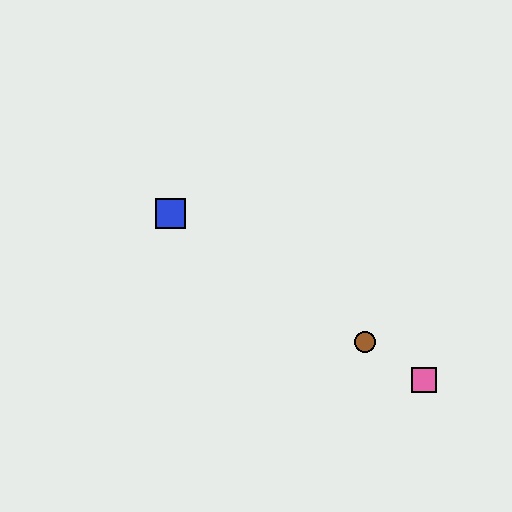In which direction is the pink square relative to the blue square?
The pink square is to the right of the blue square.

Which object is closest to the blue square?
The brown circle is closest to the blue square.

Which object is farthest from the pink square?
The blue square is farthest from the pink square.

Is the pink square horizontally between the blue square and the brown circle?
No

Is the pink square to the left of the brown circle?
No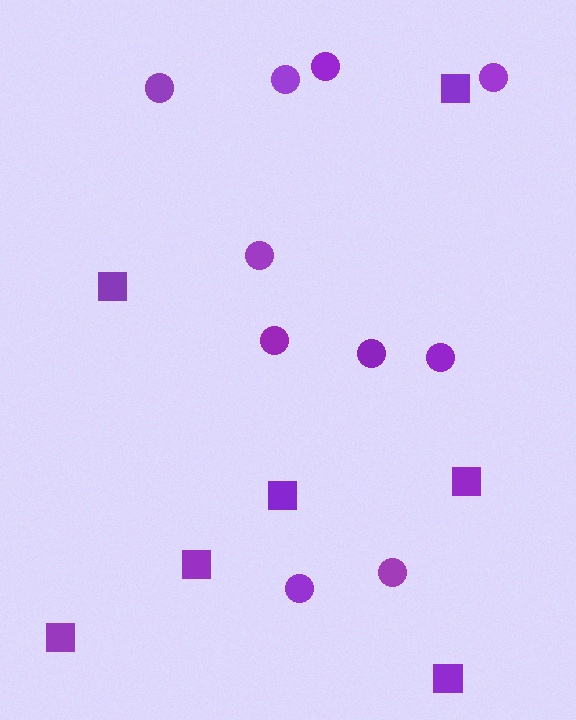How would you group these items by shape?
There are 2 groups: one group of circles (10) and one group of squares (7).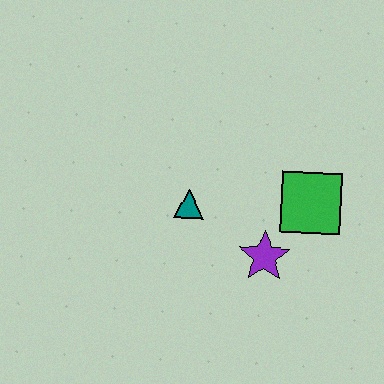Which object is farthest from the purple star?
The teal triangle is farthest from the purple star.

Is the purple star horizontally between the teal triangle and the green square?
Yes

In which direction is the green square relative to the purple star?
The green square is above the purple star.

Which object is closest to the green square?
The purple star is closest to the green square.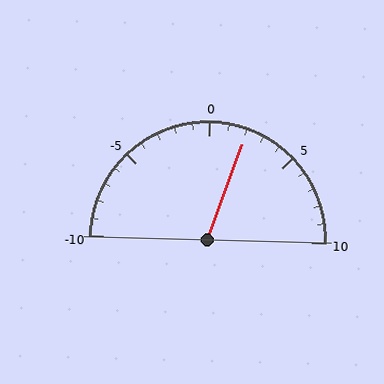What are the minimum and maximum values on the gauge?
The gauge ranges from -10 to 10.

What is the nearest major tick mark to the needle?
The nearest major tick mark is 0.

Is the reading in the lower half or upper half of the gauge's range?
The reading is in the upper half of the range (-10 to 10).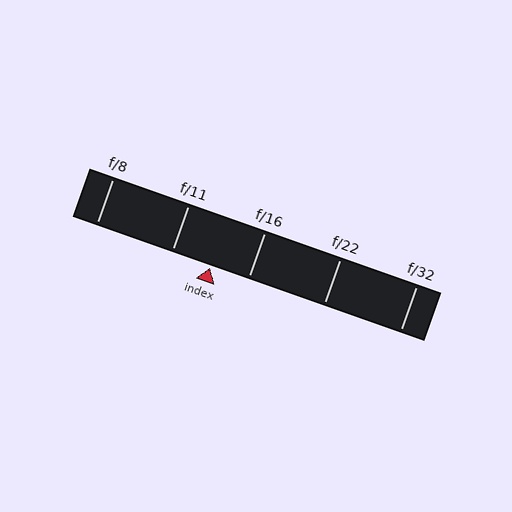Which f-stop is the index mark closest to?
The index mark is closest to f/16.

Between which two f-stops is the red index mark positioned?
The index mark is between f/11 and f/16.